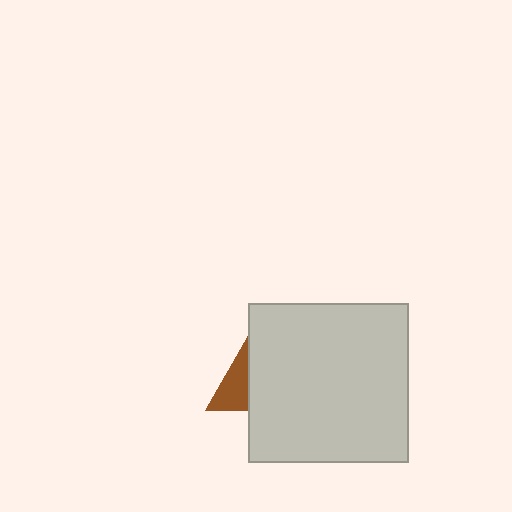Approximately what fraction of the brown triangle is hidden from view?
Roughly 53% of the brown triangle is hidden behind the light gray square.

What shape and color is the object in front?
The object in front is a light gray square.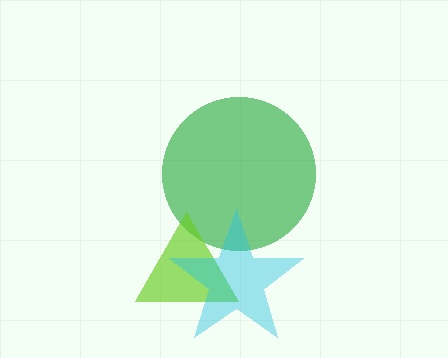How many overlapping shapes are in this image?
There are 3 overlapping shapes in the image.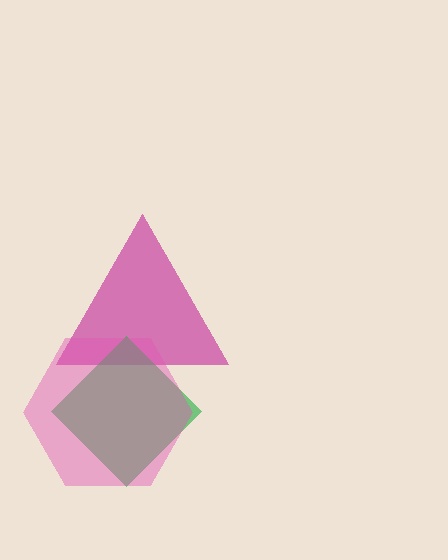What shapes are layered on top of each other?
The layered shapes are: a magenta triangle, a green diamond, a pink hexagon.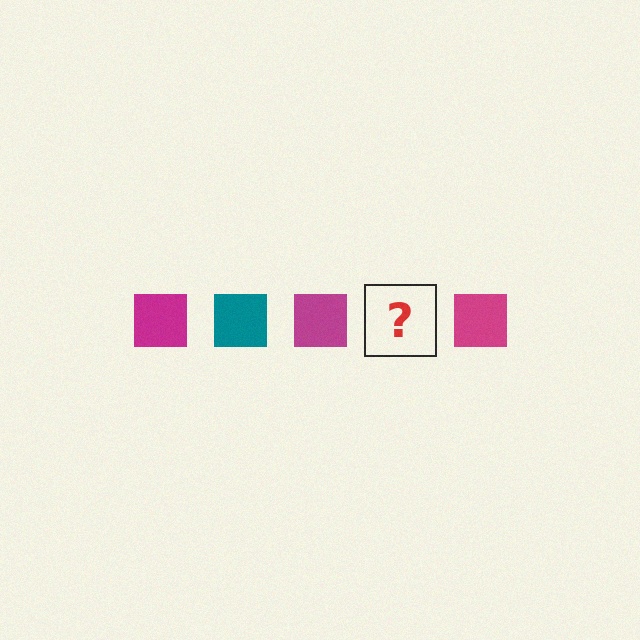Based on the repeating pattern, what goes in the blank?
The blank should be a teal square.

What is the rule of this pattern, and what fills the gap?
The rule is that the pattern cycles through magenta, teal squares. The gap should be filled with a teal square.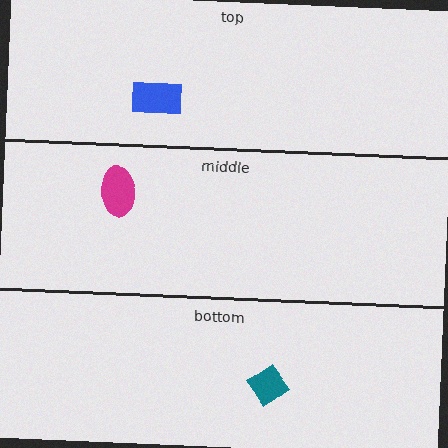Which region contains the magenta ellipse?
The middle region.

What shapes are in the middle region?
The magenta ellipse.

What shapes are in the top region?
The blue rectangle.